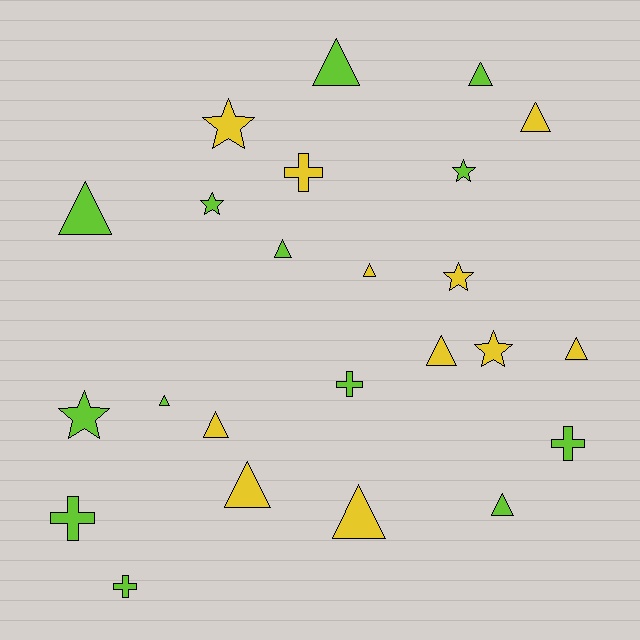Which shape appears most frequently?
Triangle, with 13 objects.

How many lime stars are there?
There are 3 lime stars.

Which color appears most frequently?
Lime, with 13 objects.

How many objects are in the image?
There are 24 objects.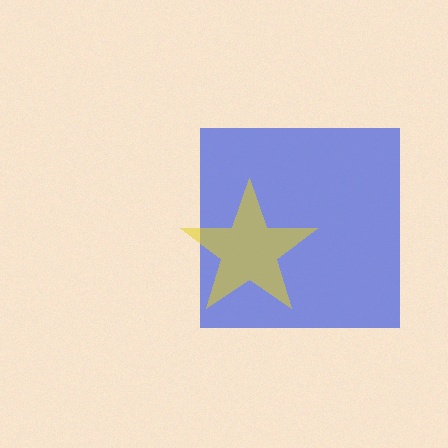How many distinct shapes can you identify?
There are 2 distinct shapes: a blue square, a yellow star.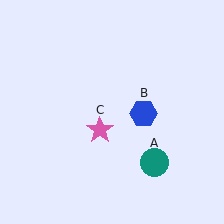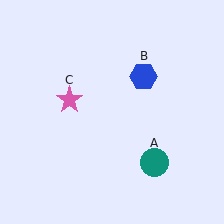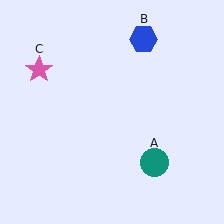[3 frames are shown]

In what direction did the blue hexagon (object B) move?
The blue hexagon (object B) moved up.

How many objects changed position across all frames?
2 objects changed position: blue hexagon (object B), pink star (object C).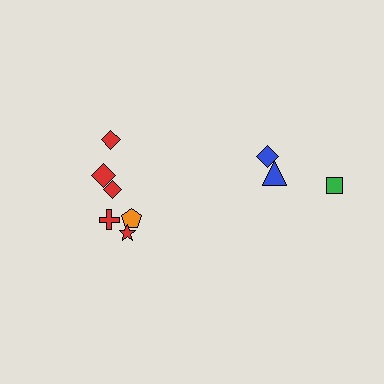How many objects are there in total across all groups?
There are 9 objects.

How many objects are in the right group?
There are 3 objects.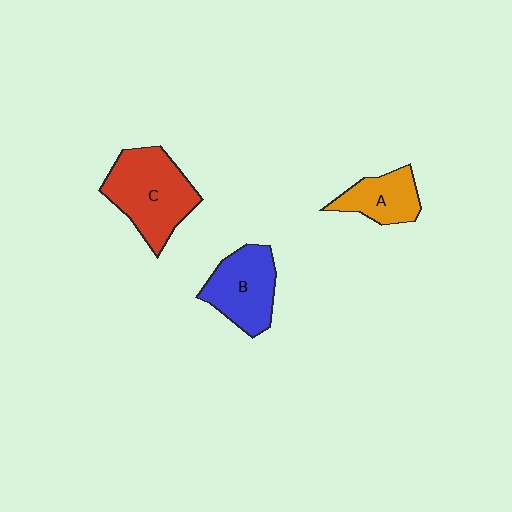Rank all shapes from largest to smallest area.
From largest to smallest: C (red), B (blue), A (orange).